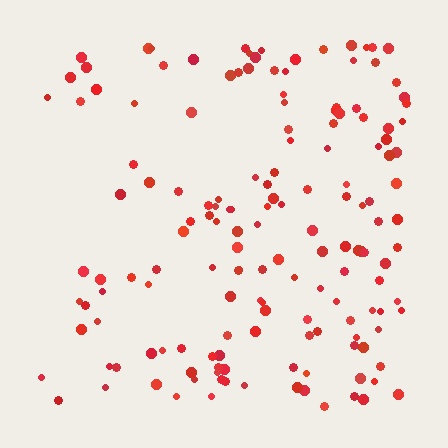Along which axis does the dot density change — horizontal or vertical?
Horizontal.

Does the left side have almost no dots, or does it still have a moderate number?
Still a moderate number, just noticeably fewer than the right.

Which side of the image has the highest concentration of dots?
The right.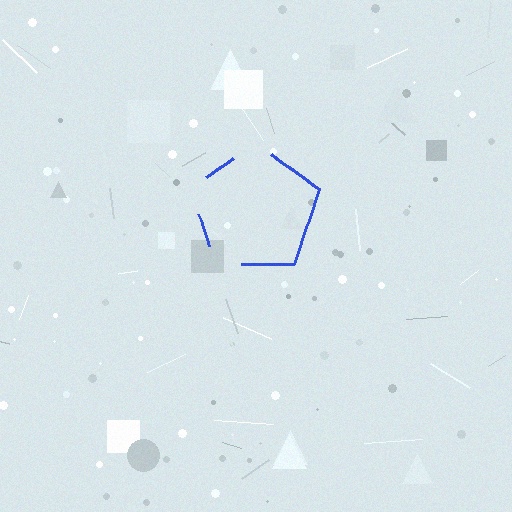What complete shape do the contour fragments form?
The contour fragments form a pentagon.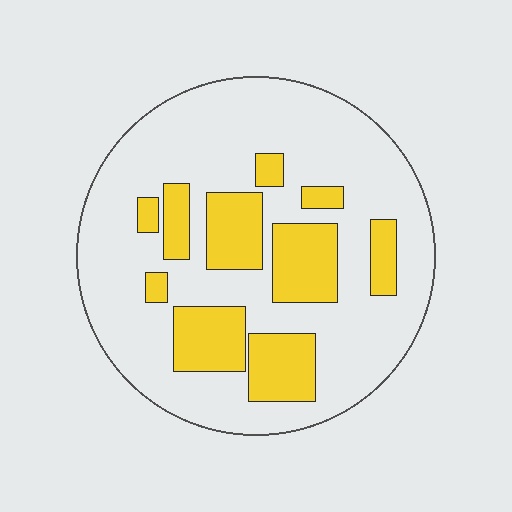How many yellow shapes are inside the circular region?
10.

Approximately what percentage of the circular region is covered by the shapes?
Approximately 25%.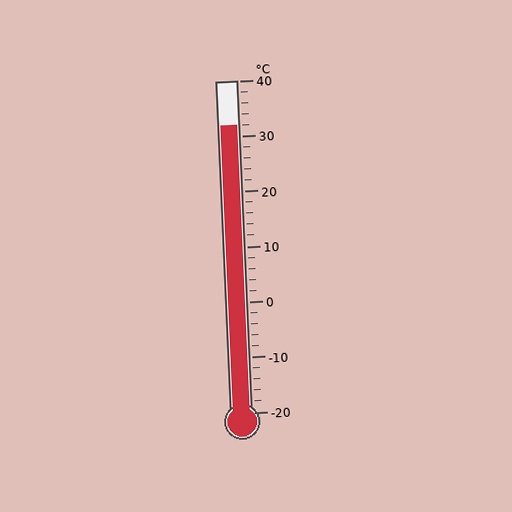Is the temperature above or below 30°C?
The temperature is above 30°C.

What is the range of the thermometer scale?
The thermometer scale ranges from -20°C to 40°C.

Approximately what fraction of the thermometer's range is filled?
The thermometer is filled to approximately 85% of its range.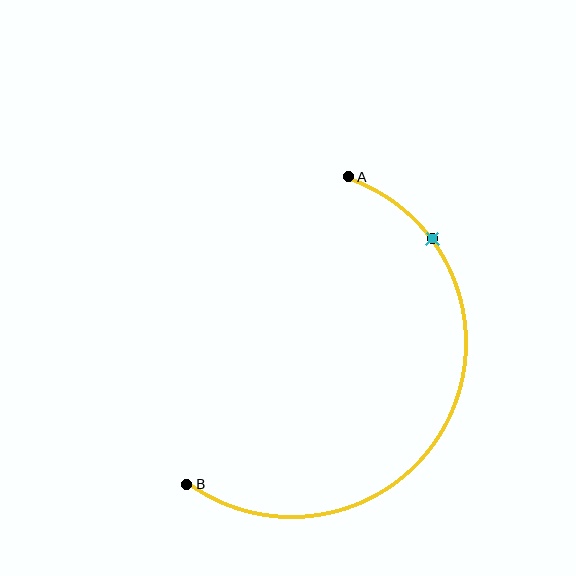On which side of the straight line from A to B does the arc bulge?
The arc bulges to the right of the straight line connecting A and B.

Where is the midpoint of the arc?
The arc midpoint is the point on the curve farthest from the straight line joining A and B. It sits to the right of that line.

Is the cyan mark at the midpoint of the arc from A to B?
No. The cyan mark lies on the arc but is closer to endpoint A. The arc midpoint would be at the point on the curve equidistant along the arc from both A and B.